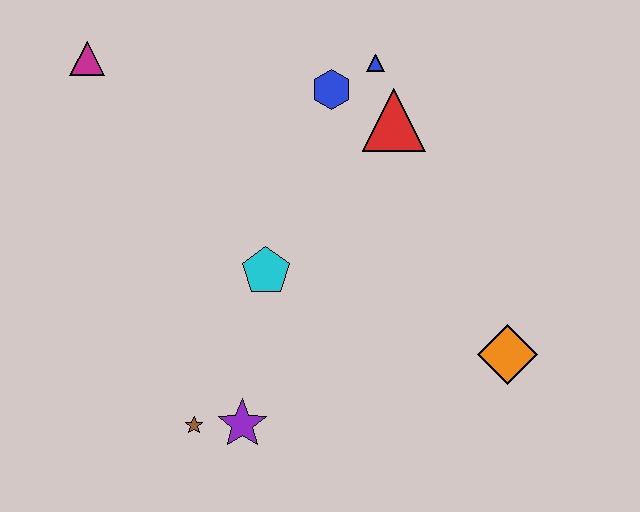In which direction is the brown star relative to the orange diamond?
The brown star is to the left of the orange diamond.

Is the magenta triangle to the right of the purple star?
No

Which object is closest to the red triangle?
The blue triangle is closest to the red triangle.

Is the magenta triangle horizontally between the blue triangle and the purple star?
No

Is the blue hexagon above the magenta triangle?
No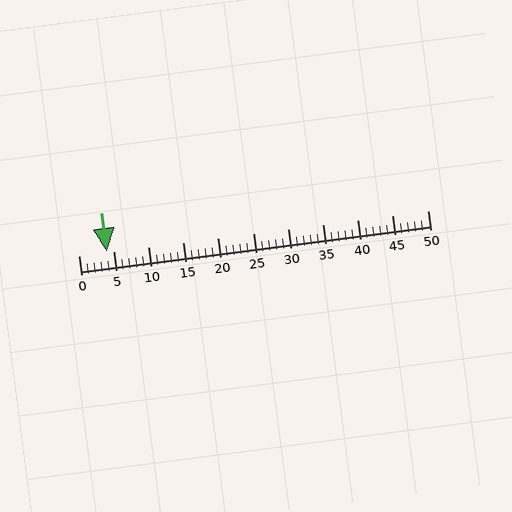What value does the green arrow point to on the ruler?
The green arrow points to approximately 4.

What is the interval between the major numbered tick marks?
The major tick marks are spaced 5 units apart.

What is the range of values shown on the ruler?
The ruler shows values from 0 to 50.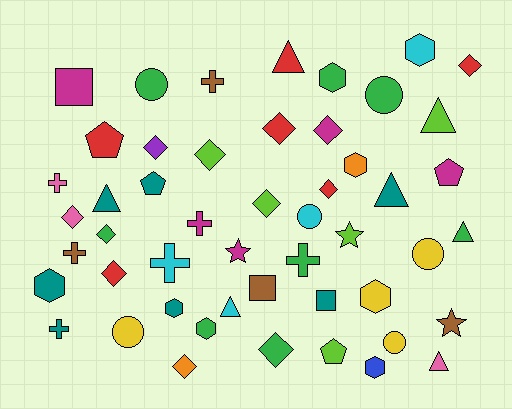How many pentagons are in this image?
There are 4 pentagons.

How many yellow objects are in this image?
There are 4 yellow objects.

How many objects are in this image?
There are 50 objects.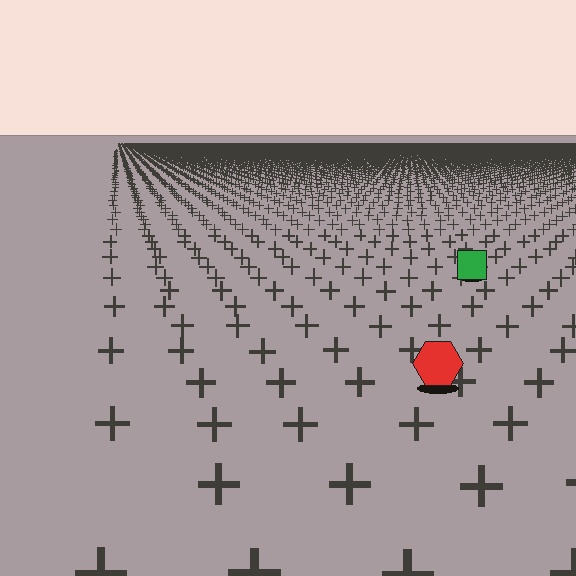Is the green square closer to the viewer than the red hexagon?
No. The red hexagon is closer — you can tell from the texture gradient: the ground texture is coarser near it.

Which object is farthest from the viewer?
The green square is farthest from the viewer. It appears smaller and the ground texture around it is denser.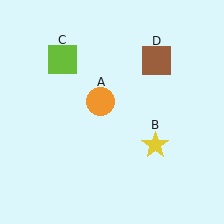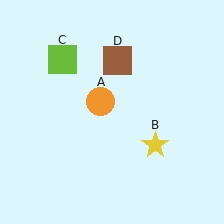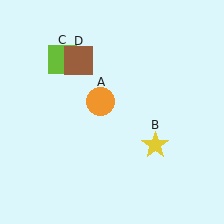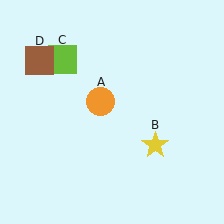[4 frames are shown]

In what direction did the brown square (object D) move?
The brown square (object D) moved left.